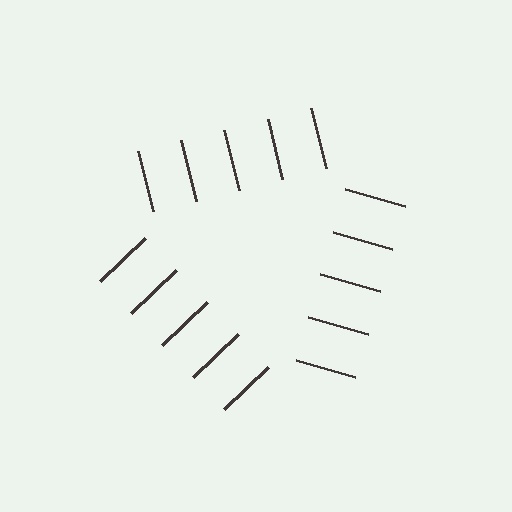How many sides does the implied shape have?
3 sides — the line-ends trace a triangle.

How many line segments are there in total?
15 — 5 along each of the 3 edges.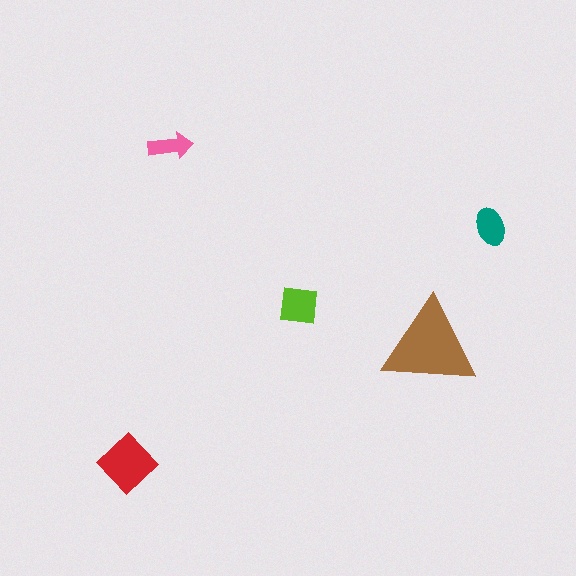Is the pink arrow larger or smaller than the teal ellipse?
Smaller.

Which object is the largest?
The brown triangle.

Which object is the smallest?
The pink arrow.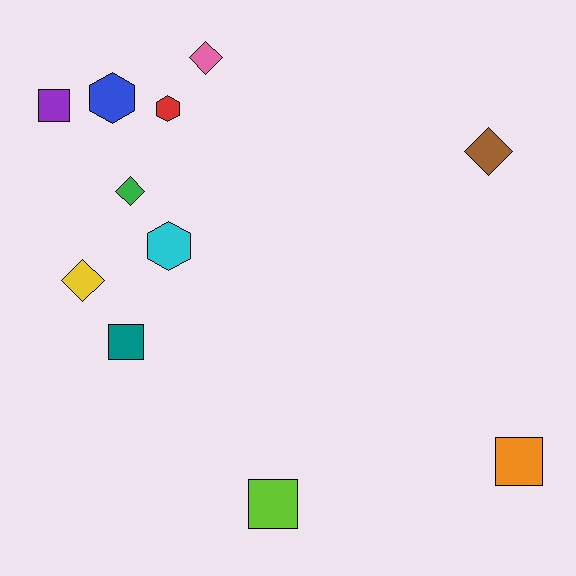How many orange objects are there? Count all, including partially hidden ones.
There is 1 orange object.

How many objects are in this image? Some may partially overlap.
There are 11 objects.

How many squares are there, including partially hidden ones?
There are 4 squares.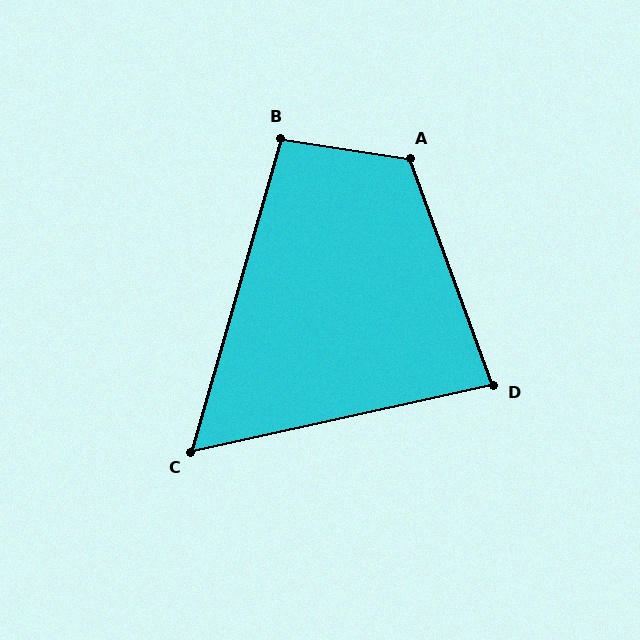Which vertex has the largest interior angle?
A, at approximately 119 degrees.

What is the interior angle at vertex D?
Approximately 82 degrees (acute).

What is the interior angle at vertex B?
Approximately 98 degrees (obtuse).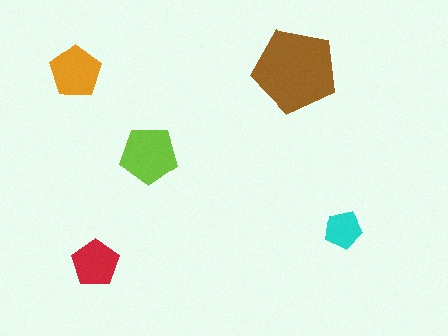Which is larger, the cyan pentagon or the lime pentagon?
The lime one.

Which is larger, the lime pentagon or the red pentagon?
The lime one.